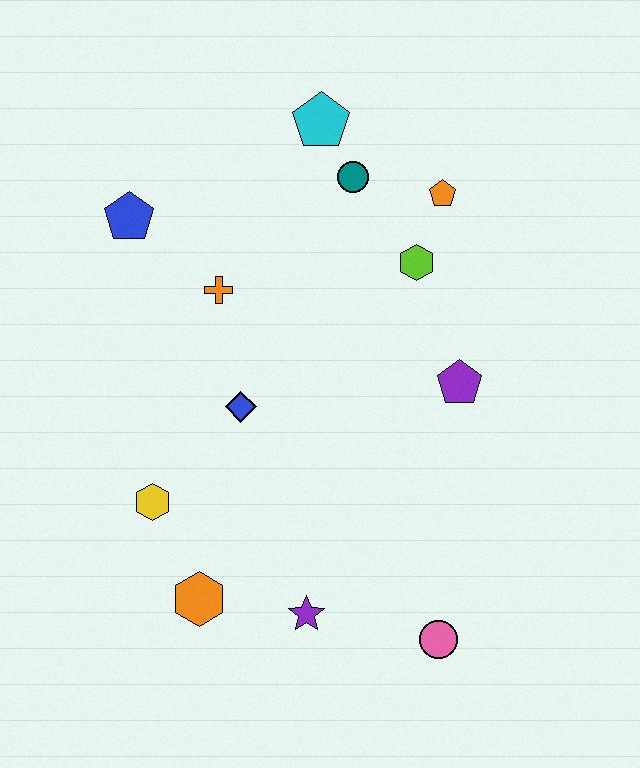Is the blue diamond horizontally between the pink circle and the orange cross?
Yes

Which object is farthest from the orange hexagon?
The cyan pentagon is farthest from the orange hexagon.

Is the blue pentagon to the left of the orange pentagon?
Yes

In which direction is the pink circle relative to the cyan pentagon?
The pink circle is below the cyan pentagon.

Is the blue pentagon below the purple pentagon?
No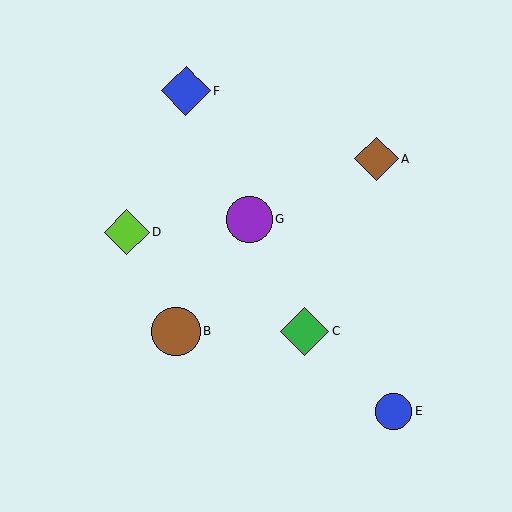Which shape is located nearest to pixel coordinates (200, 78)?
The blue diamond (labeled F) at (186, 91) is nearest to that location.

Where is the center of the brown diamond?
The center of the brown diamond is at (377, 159).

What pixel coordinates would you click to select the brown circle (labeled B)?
Click at (176, 331) to select the brown circle B.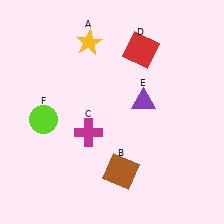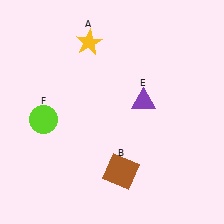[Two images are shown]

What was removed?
The magenta cross (C), the red square (D) were removed in Image 2.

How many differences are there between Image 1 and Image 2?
There are 2 differences between the two images.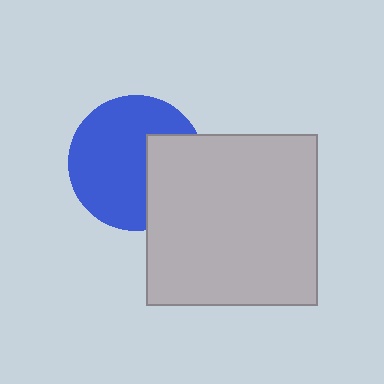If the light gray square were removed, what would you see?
You would see the complete blue circle.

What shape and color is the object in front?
The object in front is a light gray square.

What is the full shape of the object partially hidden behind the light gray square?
The partially hidden object is a blue circle.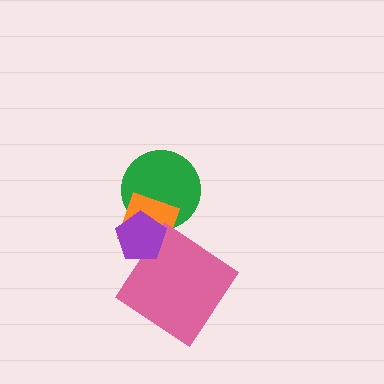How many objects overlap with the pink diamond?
2 objects overlap with the pink diamond.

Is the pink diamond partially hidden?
Yes, it is partially covered by another shape.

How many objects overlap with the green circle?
2 objects overlap with the green circle.